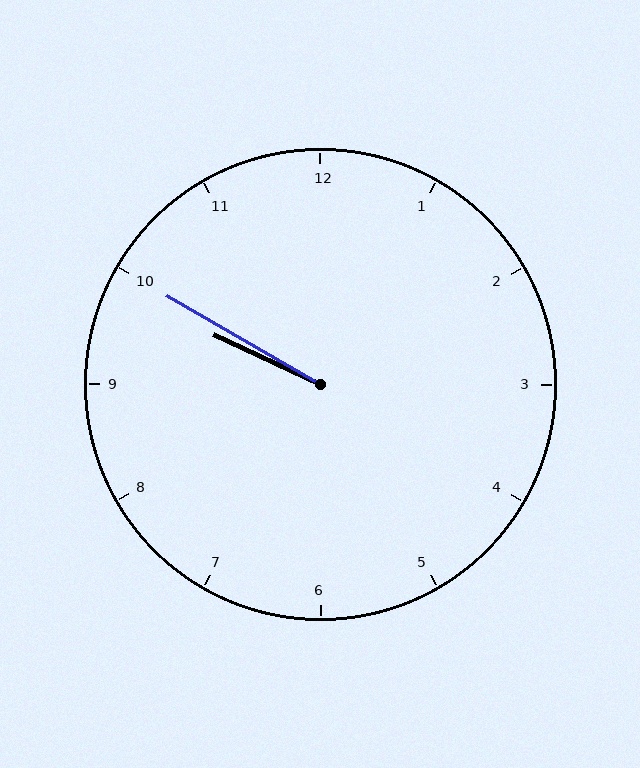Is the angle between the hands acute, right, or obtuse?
It is acute.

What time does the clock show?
9:50.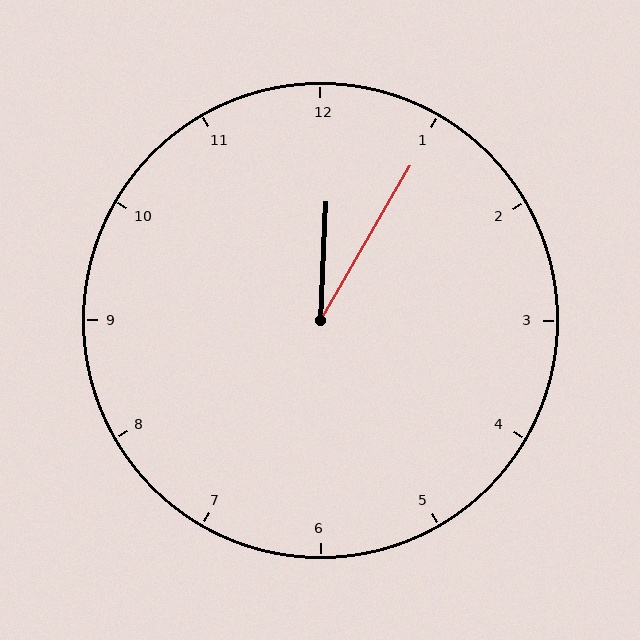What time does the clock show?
12:05.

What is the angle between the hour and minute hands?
Approximately 28 degrees.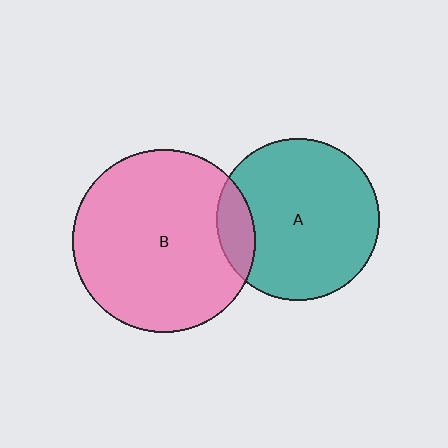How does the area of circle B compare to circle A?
Approximately 1.3 times.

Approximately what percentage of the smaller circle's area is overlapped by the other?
Approximately 15%.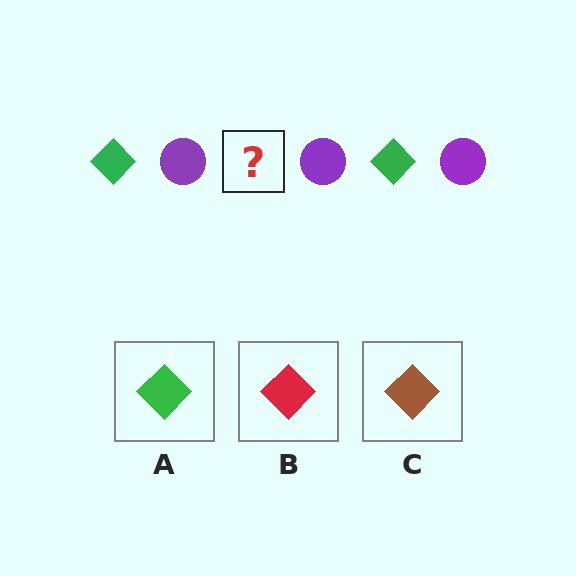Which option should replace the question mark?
Option A.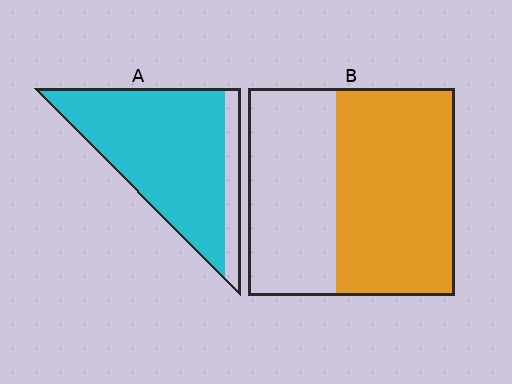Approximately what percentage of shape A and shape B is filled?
A is approximately 85% and B is approximately 55%.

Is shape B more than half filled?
Yes.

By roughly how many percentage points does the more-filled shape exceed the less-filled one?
By roughly 30 percentage points (A over B).